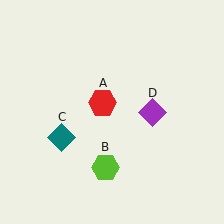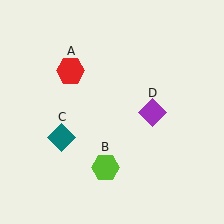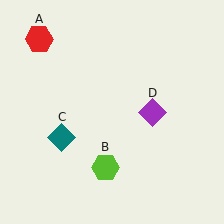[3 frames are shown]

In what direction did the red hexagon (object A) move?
The red hexagon (object A) moved up and to the left.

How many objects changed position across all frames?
1 object changed position: red hexagon (object A).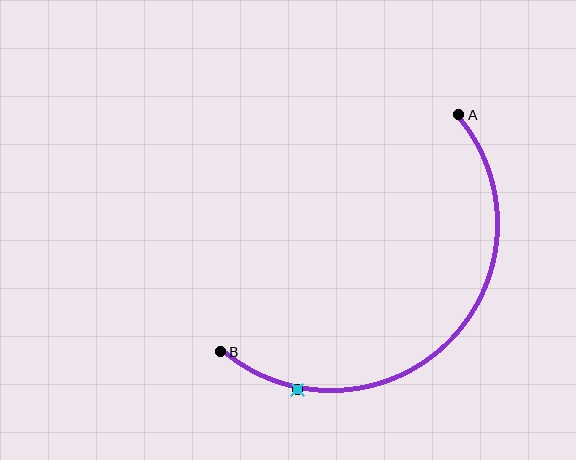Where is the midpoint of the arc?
The arc midpoint is the point on the curve farthest from the straight line joining A and B. It sits below and to the right of that line.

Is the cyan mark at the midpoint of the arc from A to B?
No. The cyan mark lies on the arc but is closer to endpoint B. The arc midpoint would be at the point on the curve equidistant along the arc from both A and B.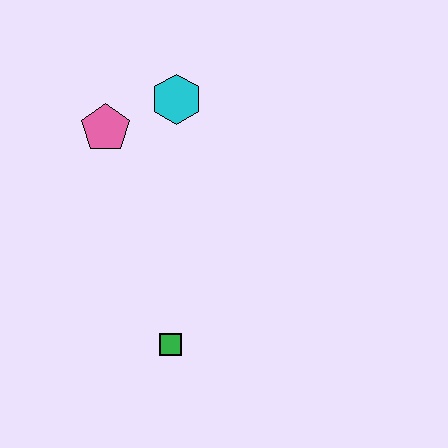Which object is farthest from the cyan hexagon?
The green square is farthest from the cyan hexagon.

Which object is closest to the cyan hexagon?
The pink pentagon is closest to the cyan hexagon.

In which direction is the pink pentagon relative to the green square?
The pink pentagon is above the green square.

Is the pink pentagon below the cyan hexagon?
Yes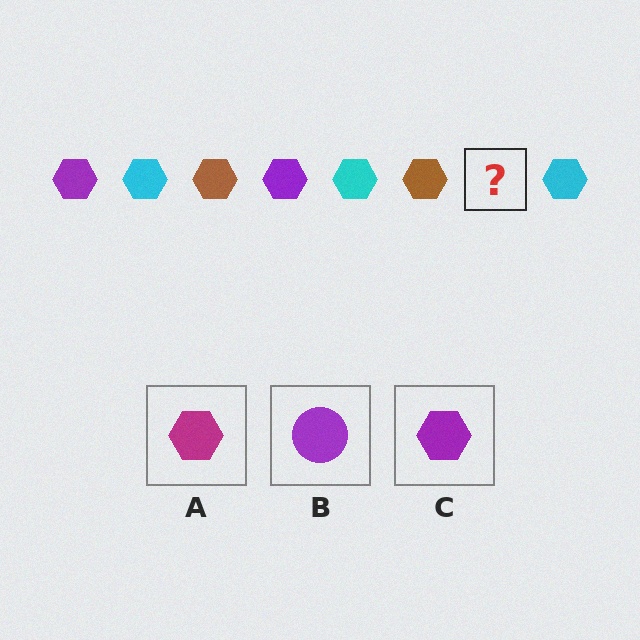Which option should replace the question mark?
Option C.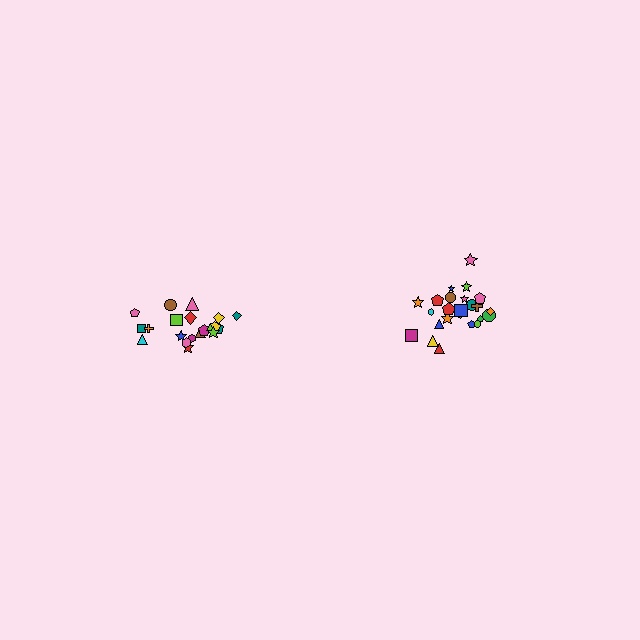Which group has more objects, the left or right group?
The right group.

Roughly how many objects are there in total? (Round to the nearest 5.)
Roughly 45 objects in total.